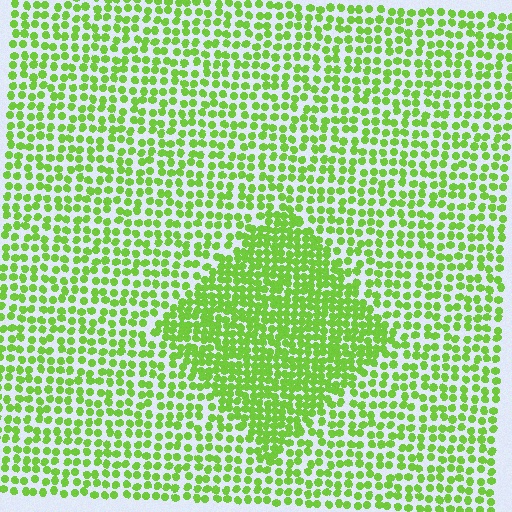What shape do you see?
I see a diamond.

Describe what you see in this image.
The image contains small lime elements arranged at two different densities. A diamond-shaped region is visible where the elements are more densely packed than the surrounding area.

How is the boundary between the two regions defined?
The boundary is defined by a change in element density (approximately 1.8x ratio). All elements are the same color, size, and shape.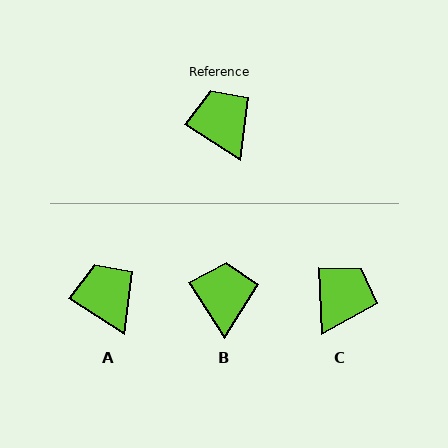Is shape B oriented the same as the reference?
No, it is off by about 25 degrees.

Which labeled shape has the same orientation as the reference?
A.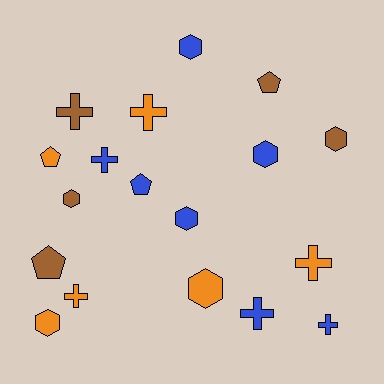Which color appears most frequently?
Blue, with 7 objects.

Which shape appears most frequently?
Cross, with 7 objects.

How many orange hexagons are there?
There are 2 orange hexagons.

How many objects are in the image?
There are 18 objects.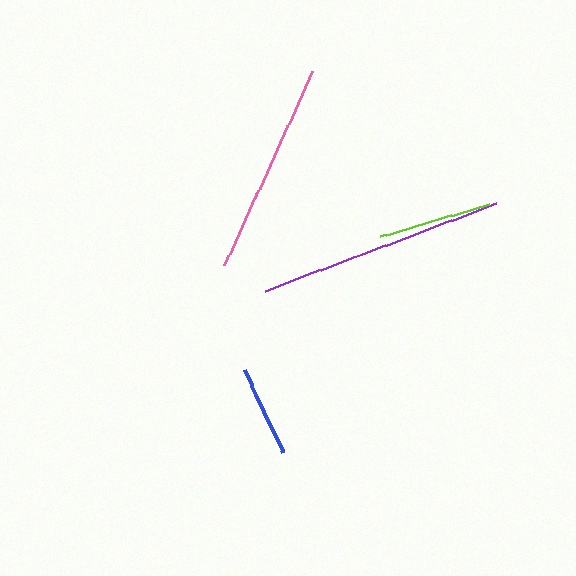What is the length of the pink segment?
The pink segment is approximately 213 pixels long.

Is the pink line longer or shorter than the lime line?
The pink line is longer than the lime line.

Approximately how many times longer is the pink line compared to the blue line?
The pink line is approximately 2.4 times the length of the blue line.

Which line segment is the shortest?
The blue line is the shortest at approximately 90 pixels.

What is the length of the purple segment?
The purple segment is approximately 247 pixels long.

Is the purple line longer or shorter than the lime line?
The purple line is longer than the lime line.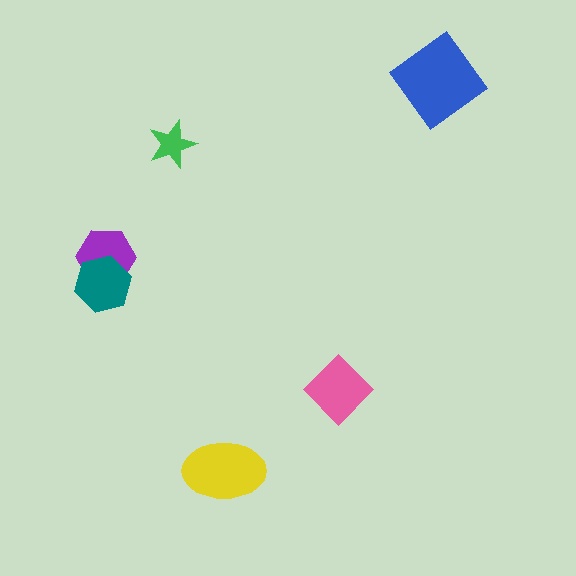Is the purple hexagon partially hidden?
Yes, it is partially covered by another shape.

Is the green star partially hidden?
No, no other shape covers it.